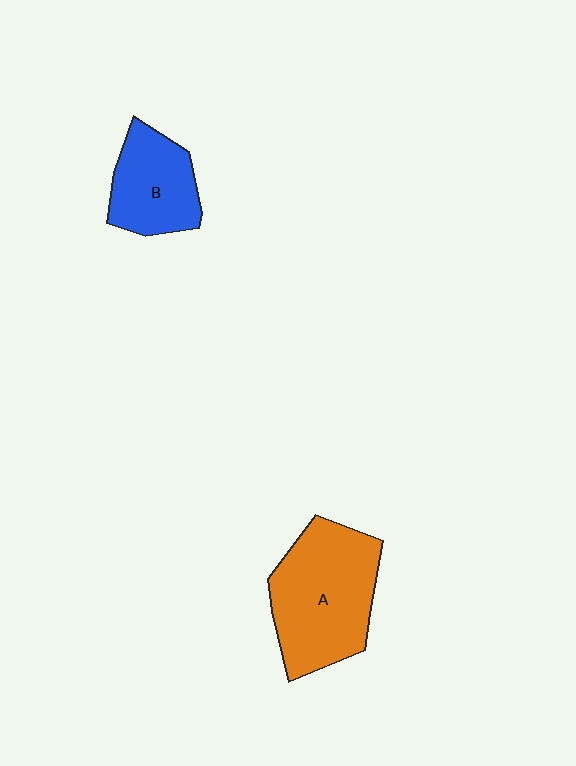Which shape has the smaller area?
Shape B (blue).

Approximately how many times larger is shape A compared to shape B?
Approximately 1.6 times.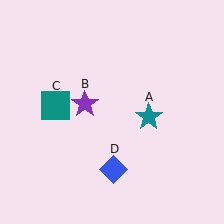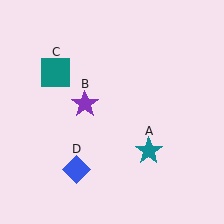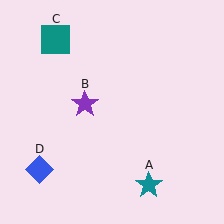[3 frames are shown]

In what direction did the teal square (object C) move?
The teal square (object C) moved up.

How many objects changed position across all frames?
3 objects changed position: teal star (object A), teal square (object C), blue diamond (object D).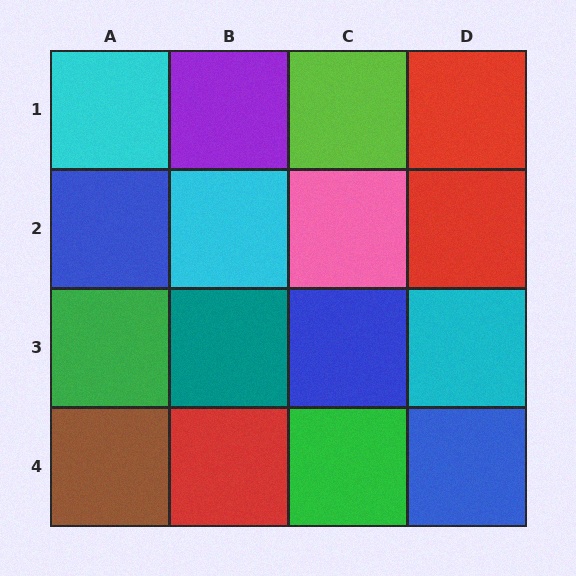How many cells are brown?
1 cell is brown.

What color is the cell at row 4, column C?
Green.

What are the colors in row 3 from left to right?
Green, teal, blue, cyan.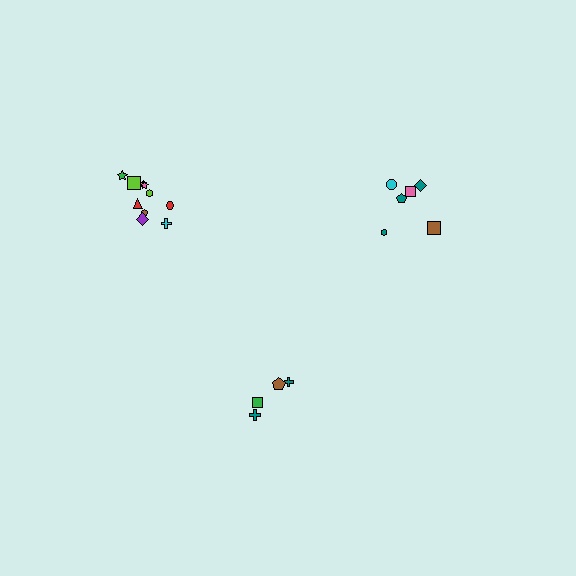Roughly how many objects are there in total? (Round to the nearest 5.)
Roughly 20 objects in total.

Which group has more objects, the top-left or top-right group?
The top-left group.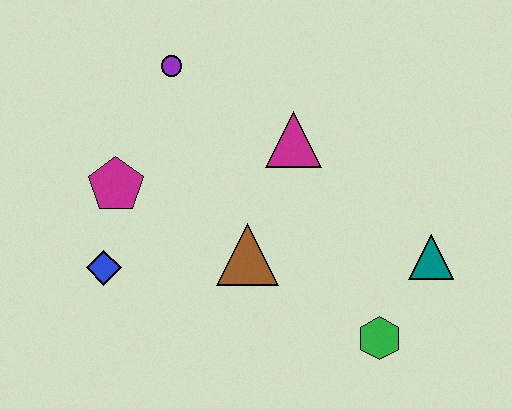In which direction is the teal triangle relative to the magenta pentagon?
The teal triangle is to the right of the magenta pentagon.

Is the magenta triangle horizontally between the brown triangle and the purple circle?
No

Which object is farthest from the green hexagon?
The purple circle is farthest from the green hexagon.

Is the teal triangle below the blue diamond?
No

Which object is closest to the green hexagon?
The teal triangle is closest to the green hexagon.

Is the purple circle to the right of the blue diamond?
Yes